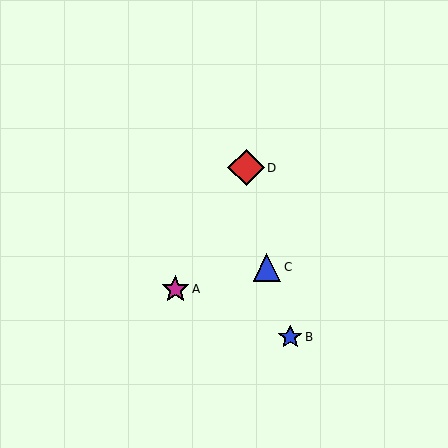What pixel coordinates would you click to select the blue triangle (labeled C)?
Click at (267, 268) to select the blue triangle C.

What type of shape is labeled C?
Shape C is a blue triangle.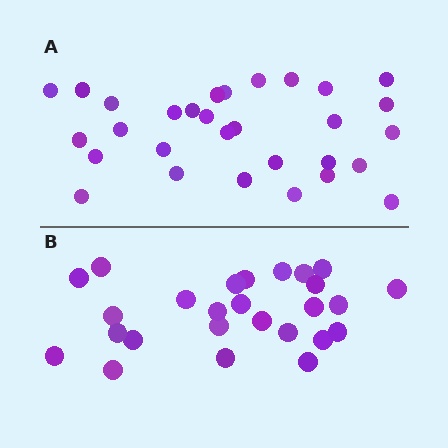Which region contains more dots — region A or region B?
Region A (the top region) has more dots.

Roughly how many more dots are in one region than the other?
Region A has about 4 more dots than region B.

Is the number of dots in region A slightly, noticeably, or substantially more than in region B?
Region A has only slightly more — the two regions are fairly close. The ratio is roughly 1.2 to 1.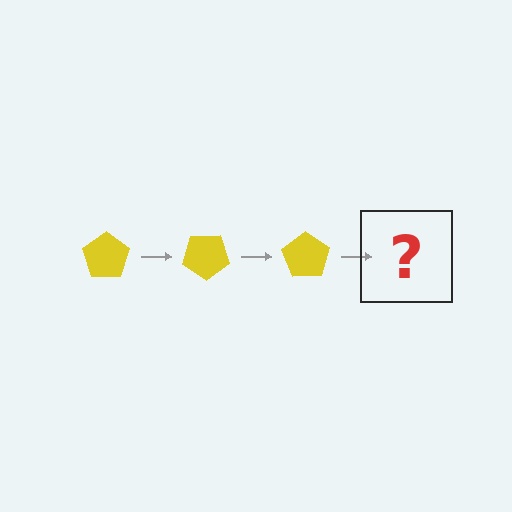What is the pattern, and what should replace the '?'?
The pattern is that the pentagon rotates 35 degrees each step. The '?' should be a yellow pentagon rotated 105 degrees.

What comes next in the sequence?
The next element should be a yellow pentagon rotated 105 degrees.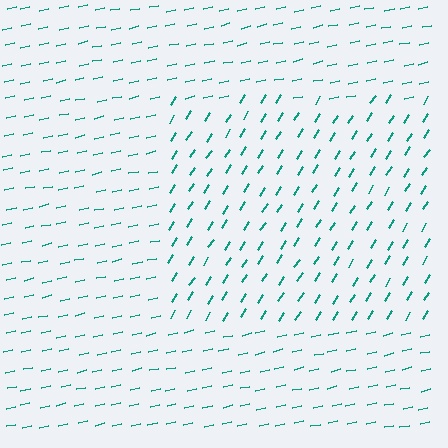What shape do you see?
I see a rectangle.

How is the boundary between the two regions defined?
The boundary is defined purely by a change in line orientation (approximately 45 degrees difference). All lines are the same color and thickness.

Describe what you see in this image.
The image is filled with small teal line segments. A rectangle region in the image has lines oriented differently from the surrounding lines, creating a visible texture boundary.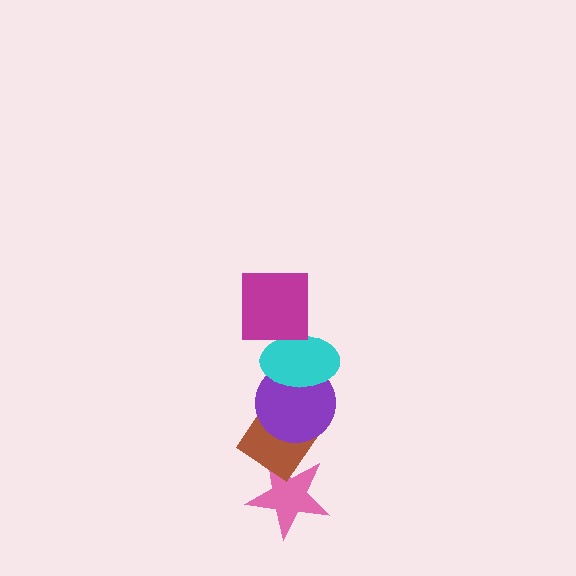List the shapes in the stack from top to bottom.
From top to bottom: the magenta square, the cyan ellipse, the purple circle, the brown diamond, the pink star.